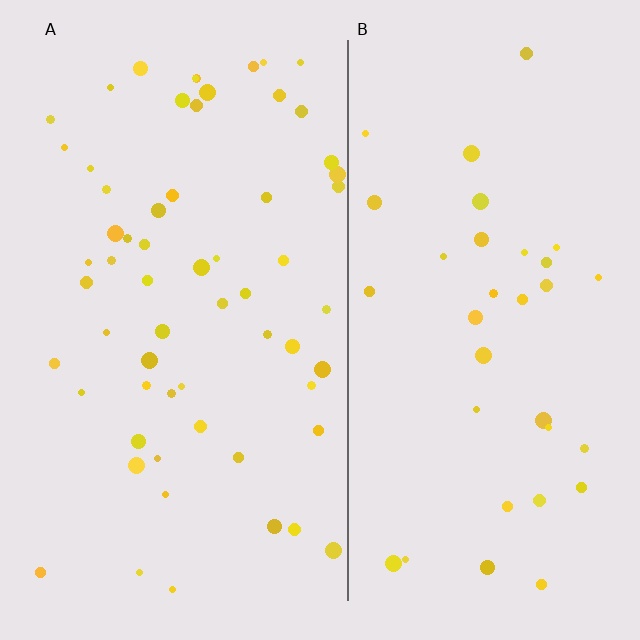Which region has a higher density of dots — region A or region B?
A (the left).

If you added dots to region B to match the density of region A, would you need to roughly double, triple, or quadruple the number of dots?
Approximately double.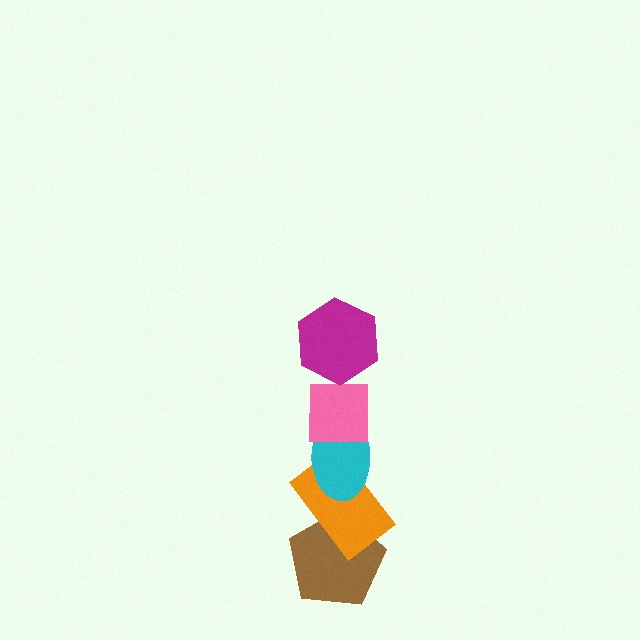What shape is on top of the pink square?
The magenta hexagon is on top of the pink square.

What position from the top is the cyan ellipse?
The cyan ellipse is 3rd from the top.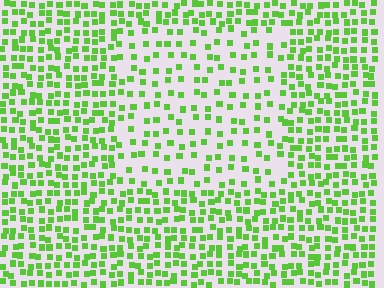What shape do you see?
I see a rectangle.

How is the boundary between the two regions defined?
The boundary is defined by a change in element density (approximately 2.0x ratio). All elements are the same color, size, and shape.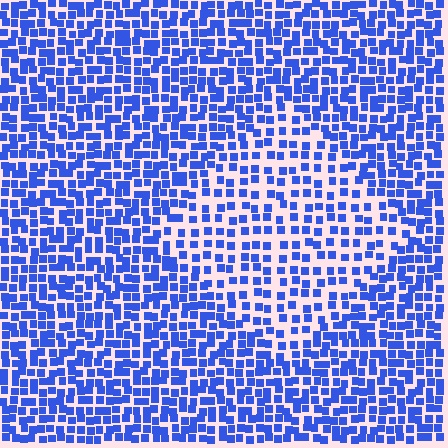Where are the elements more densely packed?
The elements are more densely packed outside the diamond boundary.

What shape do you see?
I see a diamond.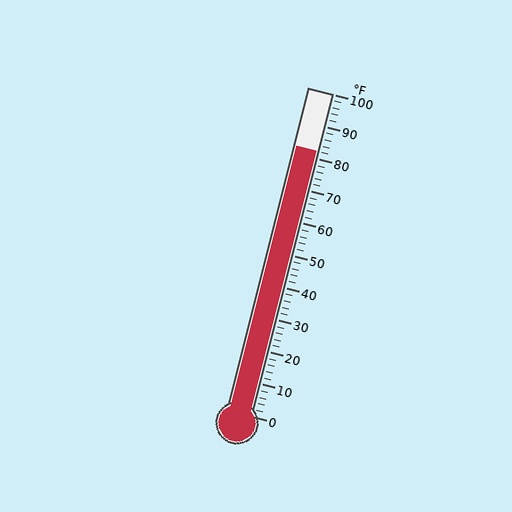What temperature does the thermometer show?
The thermometer shows approximately 82°F.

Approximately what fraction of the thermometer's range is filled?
The thermometer is filled to approximately 80% of its range.